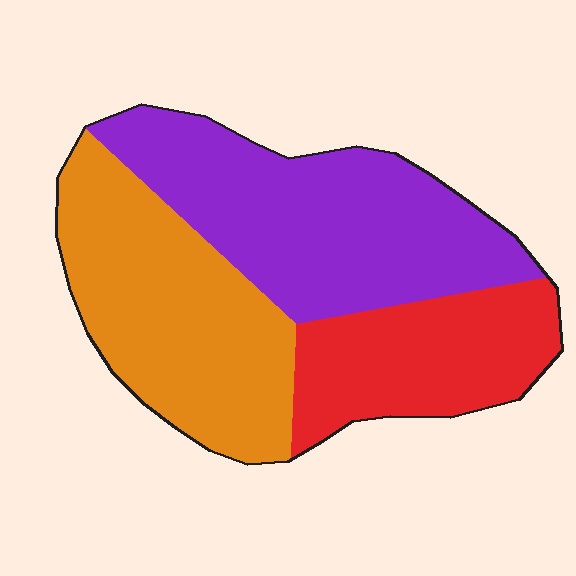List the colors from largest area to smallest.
From largest to smallest: purple, orange, red.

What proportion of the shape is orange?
Orange covers 36% of the shape.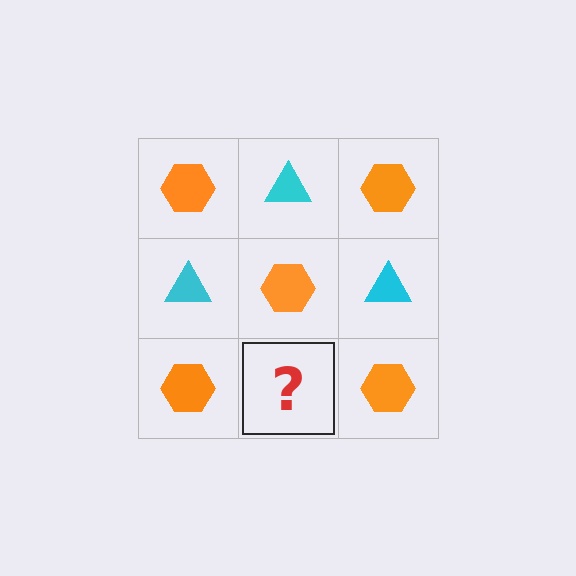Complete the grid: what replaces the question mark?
The question mark should be replaced with a cyan triangle.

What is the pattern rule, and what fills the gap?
The rule is that it alternates orange hexagon and cyan triangle in a checkerboard pattern. The gap should be filled with a cyan triangle.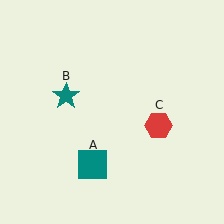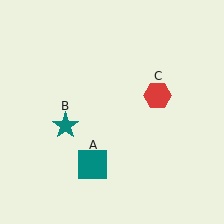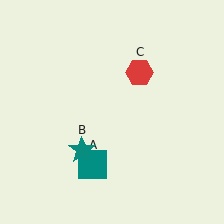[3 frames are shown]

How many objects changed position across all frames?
2 objects changed position: teal star (object B), red hexagon (object C).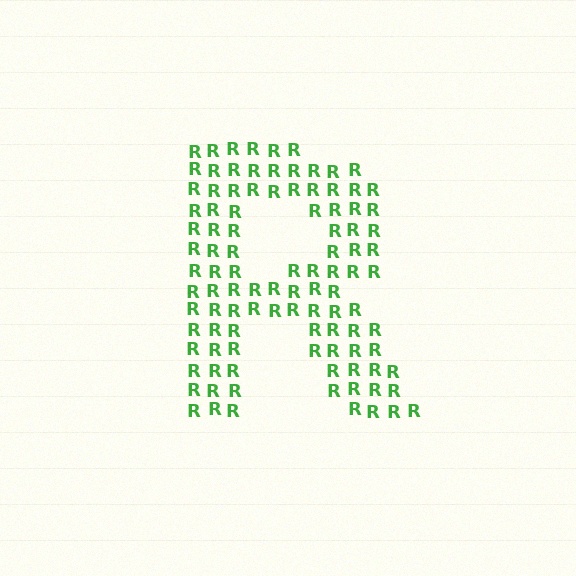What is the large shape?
The large shape is the letter R.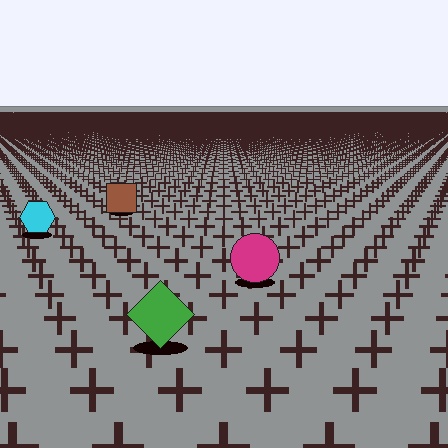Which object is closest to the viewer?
The green diamond is closest. The texture marks near it are larger and more spread out.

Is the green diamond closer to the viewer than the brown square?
Yes. The green diamond is closer — you can tell from the texture gradient: the ground texture is coarser near it.